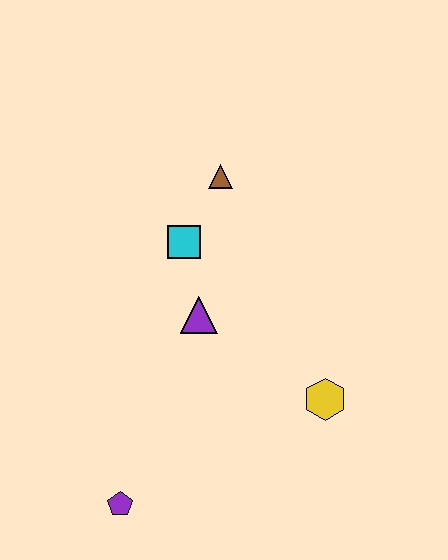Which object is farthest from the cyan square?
The purple pentagon is farthest from the cyan square.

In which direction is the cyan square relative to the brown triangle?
The cyan square is below the brown triangle.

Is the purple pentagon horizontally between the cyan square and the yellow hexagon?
No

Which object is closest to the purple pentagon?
The purple triangle is closest to the purple pentagon.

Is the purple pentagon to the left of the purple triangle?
Yes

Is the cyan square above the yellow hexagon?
Yes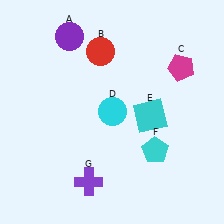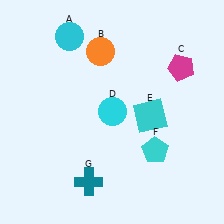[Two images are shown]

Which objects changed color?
A changed from purple to cyan. B changed from red to orange. G changed from purple to teal.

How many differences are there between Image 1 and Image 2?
There are 3 differences between the two images.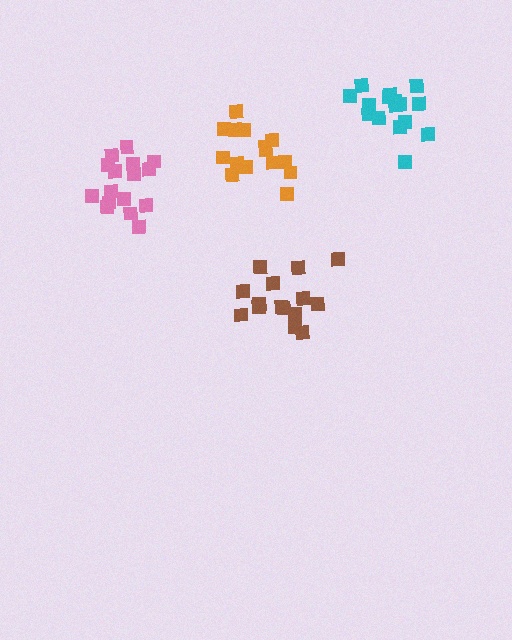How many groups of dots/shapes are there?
There are 4 groups.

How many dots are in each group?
Group 1: 16 dots, Group 2: 15 dots, Group 3: 16 dots, Group 4: 15 dots (62 total).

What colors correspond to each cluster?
The clusters are colored: cyan, brown, pink, orange.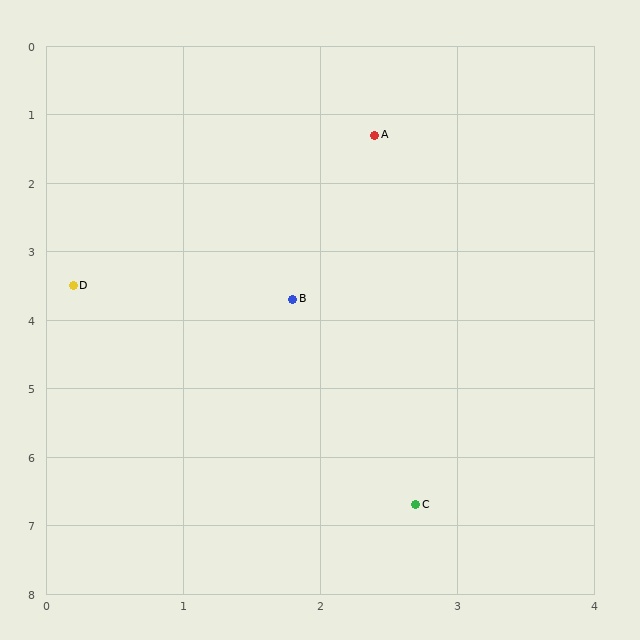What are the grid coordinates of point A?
Point A is at approximately (2.4, 1.3).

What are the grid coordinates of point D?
Point D is at approximately (0.2, 3.5).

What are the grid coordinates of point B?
Point B is at approximately (1.8, 3.7).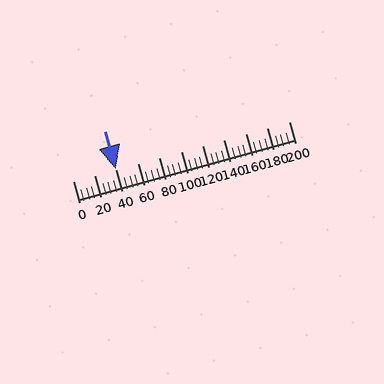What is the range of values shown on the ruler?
The ruler shows values from 0 to 200.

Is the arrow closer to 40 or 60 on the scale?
The arrow is closer to 40.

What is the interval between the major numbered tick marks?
The major tick marks are spaced 20 units apart.